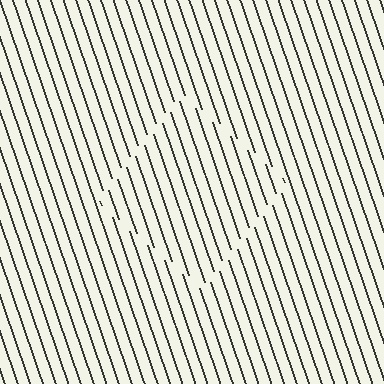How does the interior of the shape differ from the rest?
The interior of the shape contains the same grating, shifted by half a period — the contour is defined by the phase discontinuity where line-ends from the inner and outer gratings abut.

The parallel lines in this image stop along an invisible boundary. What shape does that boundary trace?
An illusory square. The interior of the shape contains the same grating, shifted by half a period — the contour is defined by the phase discontinuity where line-ends from the inner and outer gratings abut.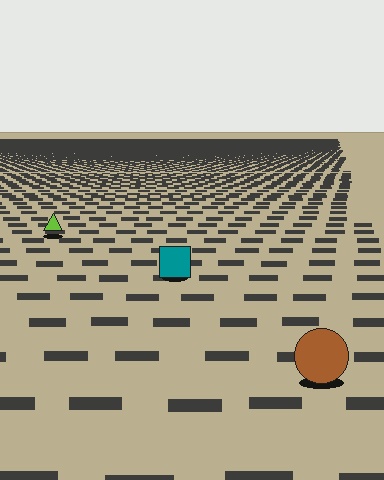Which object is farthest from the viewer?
The lime triangle is farthest from the viewer. It appears smaller and the ground texture around it is denser.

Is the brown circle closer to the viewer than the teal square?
Yes. The brown circle is closer — you can tell from the texture gradient: the ground texture is coarser near it.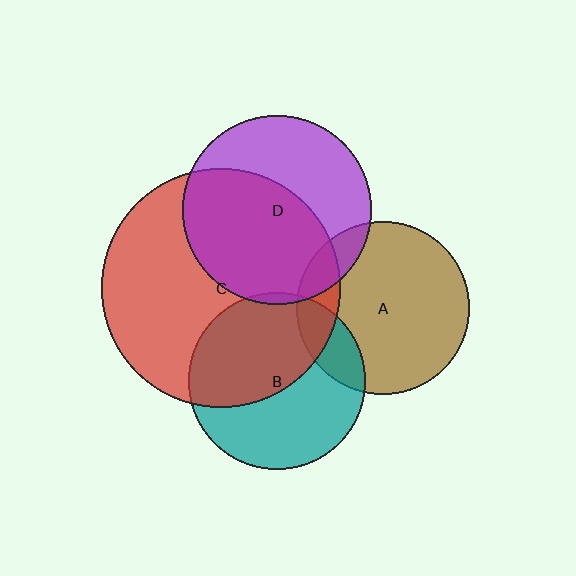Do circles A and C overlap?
Yes.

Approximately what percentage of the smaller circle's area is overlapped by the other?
Approximately 15%.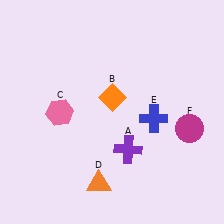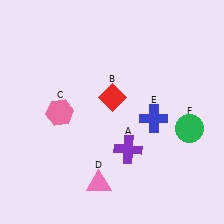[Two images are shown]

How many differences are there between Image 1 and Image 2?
There are 3 differences between the two images.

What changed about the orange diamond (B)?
In Image 1, B is orange. In Image 2, it changed to red.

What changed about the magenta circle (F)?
In Image 1, F is magenta. In Image 2, it changed to green.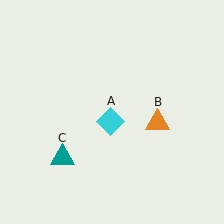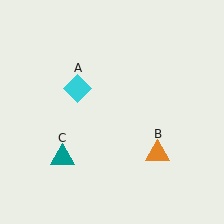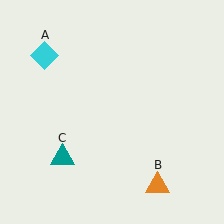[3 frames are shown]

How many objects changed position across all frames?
2 objects changed position: cyan diamond (object A), orange triangle (object B).